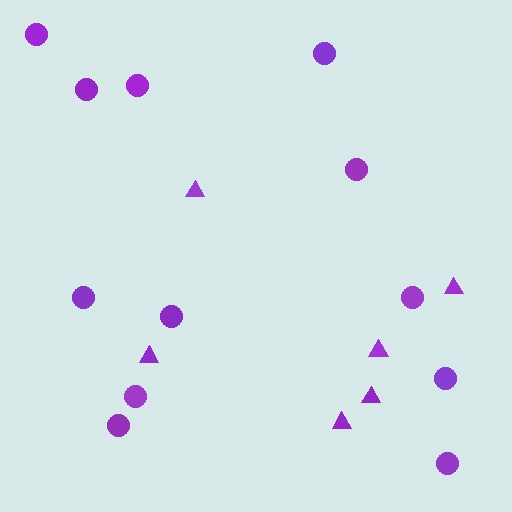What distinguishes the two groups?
There are 2 groups: one group of triangles (6) and one group of circles (12).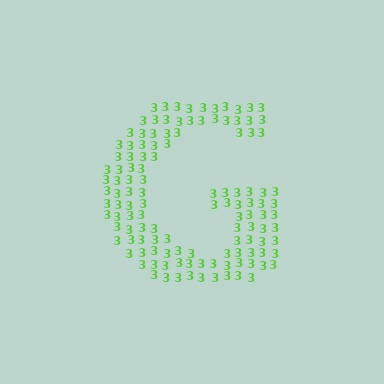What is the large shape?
The large shape is the letter G.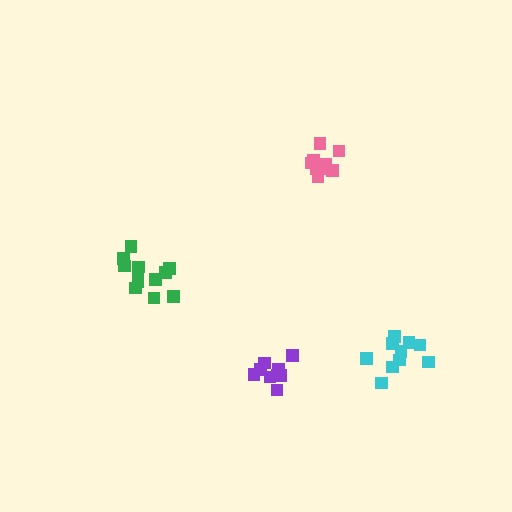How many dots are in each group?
Group 1: 9 dots, Group 2: 12 dots, Group 3: 9 dots, Group 4: 10 dots (40 total).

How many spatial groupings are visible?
There are 4 spatial groupings.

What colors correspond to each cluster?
The clusters are colored: pink, green, purple, cyan.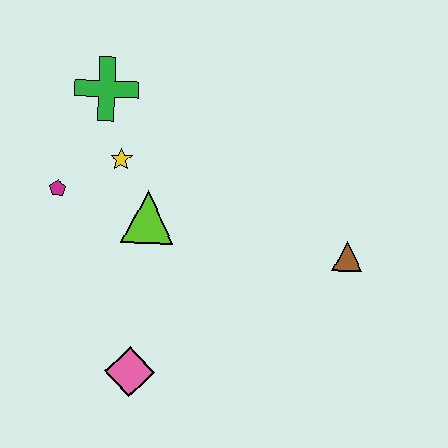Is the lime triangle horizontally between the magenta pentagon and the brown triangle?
Yes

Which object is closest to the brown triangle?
The lime triangle is closest to the brown triangle.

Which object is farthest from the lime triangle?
The brown triangle is farthest from the lime triangle.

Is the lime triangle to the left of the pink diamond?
No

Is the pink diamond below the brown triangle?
Yes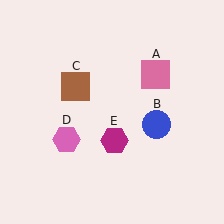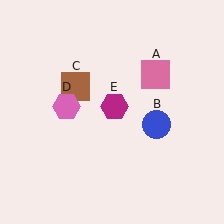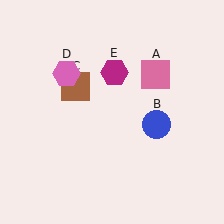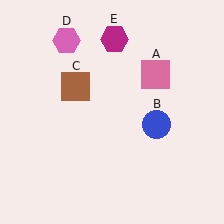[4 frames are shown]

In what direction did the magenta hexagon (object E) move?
The magenta hexagon (object E) moved up.